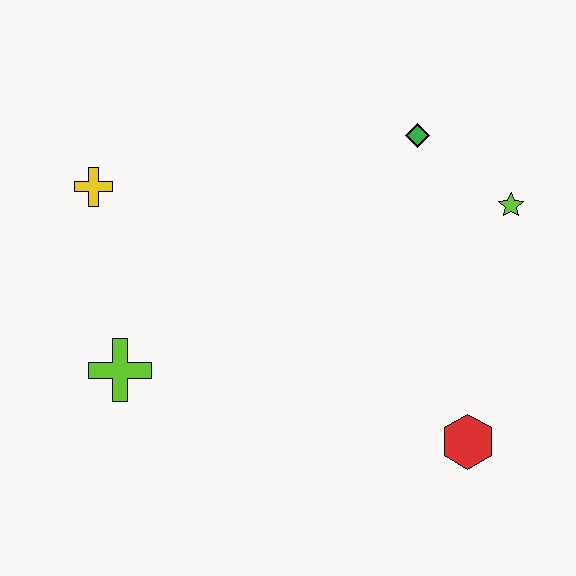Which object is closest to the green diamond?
The lime star is closest to the green diamond.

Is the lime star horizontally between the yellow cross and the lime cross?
No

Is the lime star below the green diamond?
Yes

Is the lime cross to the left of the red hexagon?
Yes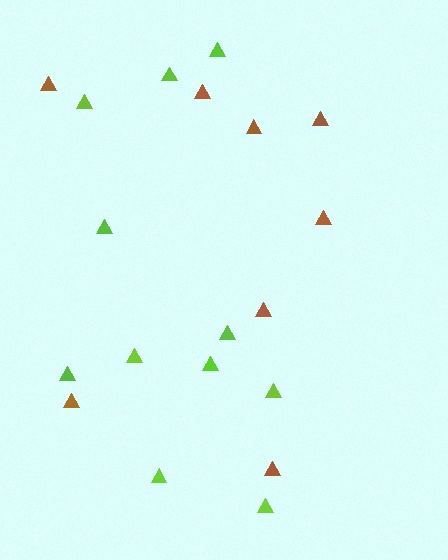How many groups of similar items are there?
There are 2 groups: one group of lime triangles (11) and one group of brown triangles (8).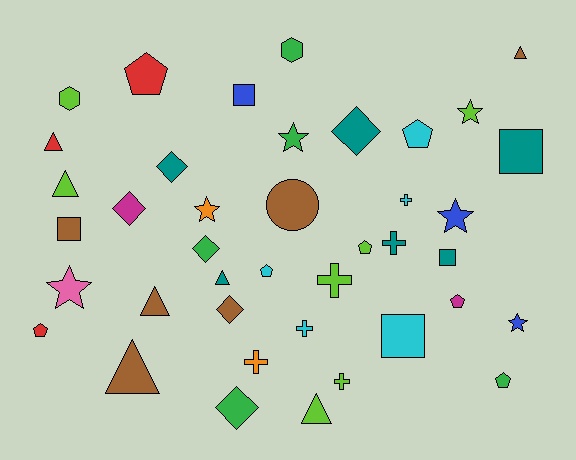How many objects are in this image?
There are 40 objects.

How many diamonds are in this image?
There are 6 diamonds.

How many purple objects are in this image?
There are no purple objects.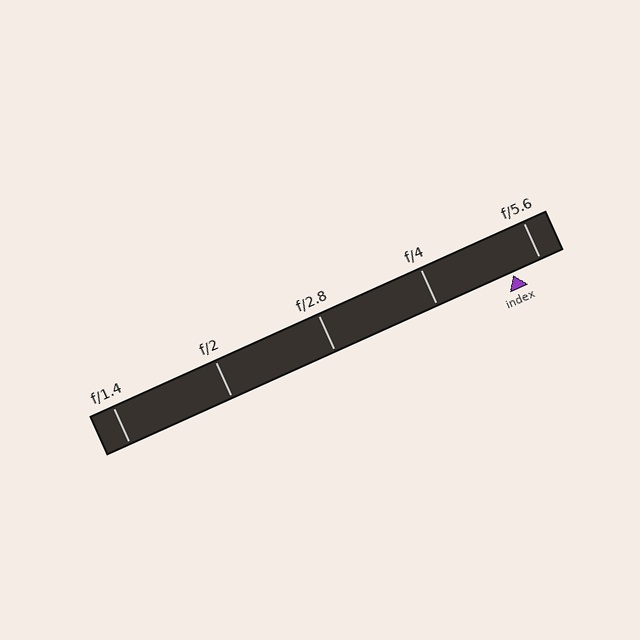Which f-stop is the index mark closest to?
The index mark is closest to f/5.6.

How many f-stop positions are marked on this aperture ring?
There are 5 f-stop positions marked.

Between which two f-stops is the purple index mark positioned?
The index mark is between f/4 and f/5.6.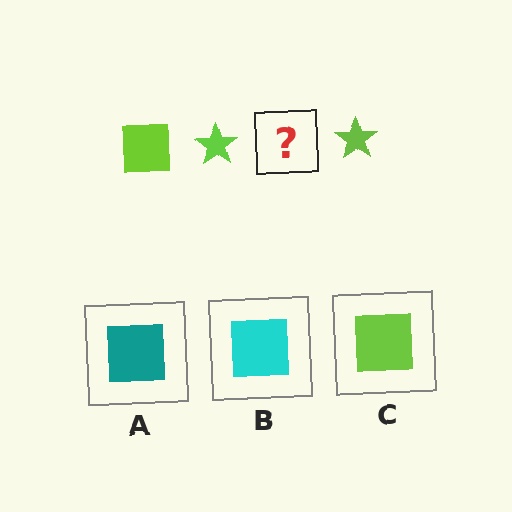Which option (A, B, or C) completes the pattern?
C.